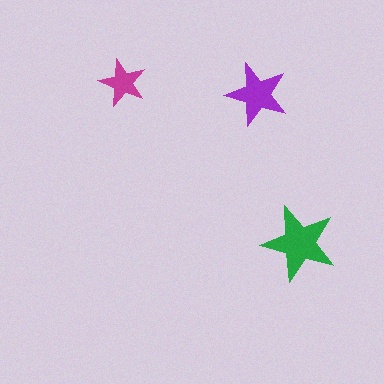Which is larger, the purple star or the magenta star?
The purple one.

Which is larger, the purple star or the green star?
The green one.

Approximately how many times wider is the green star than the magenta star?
About 1.5 times wider.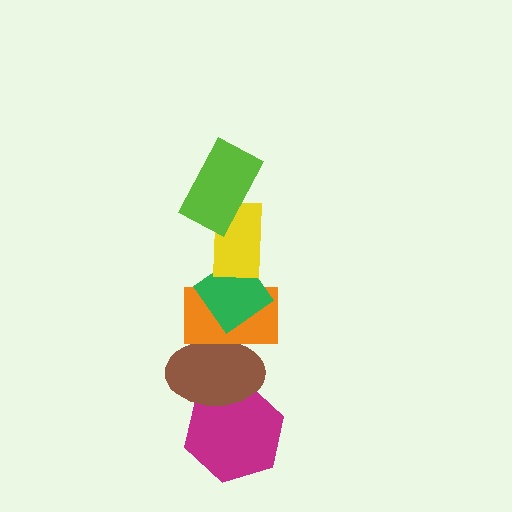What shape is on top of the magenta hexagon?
The brown ellipse is on top of the magenta hexagon.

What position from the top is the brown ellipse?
The brown ellipse is 5th from the top.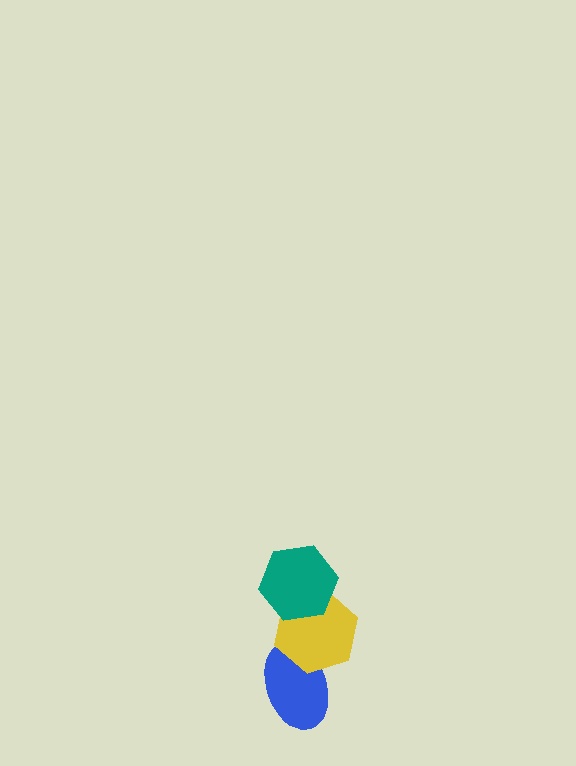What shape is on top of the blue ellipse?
The yellow hexagon is on top of the blue ellipse.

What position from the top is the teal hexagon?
The teal hexagon is 1st from the top.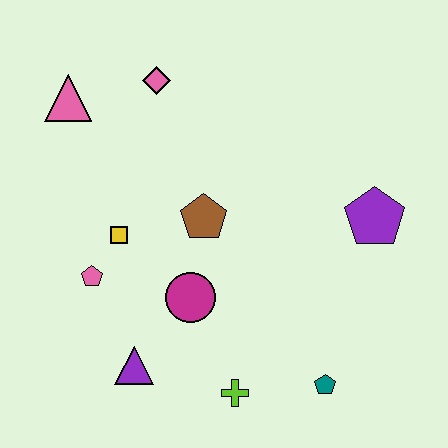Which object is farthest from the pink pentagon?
The purple pentagon is farthest from the pink pentagon.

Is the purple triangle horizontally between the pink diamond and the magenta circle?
No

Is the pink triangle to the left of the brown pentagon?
Yes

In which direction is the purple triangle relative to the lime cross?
The purple triangle is to the left of the lime cross.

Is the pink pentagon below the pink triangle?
Yes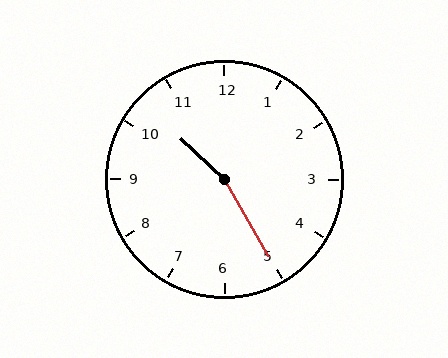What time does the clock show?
10:25.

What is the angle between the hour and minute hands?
Approximately 162 degrees.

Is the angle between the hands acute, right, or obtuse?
It is obtuse.